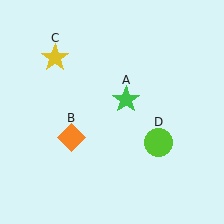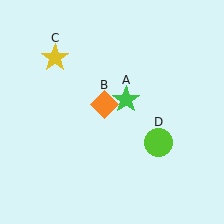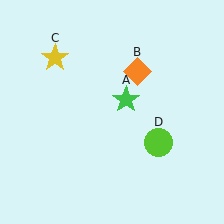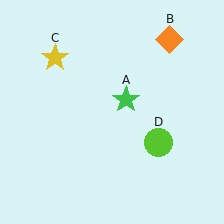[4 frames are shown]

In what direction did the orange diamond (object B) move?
The orange diamond (object B) moved up and to the right.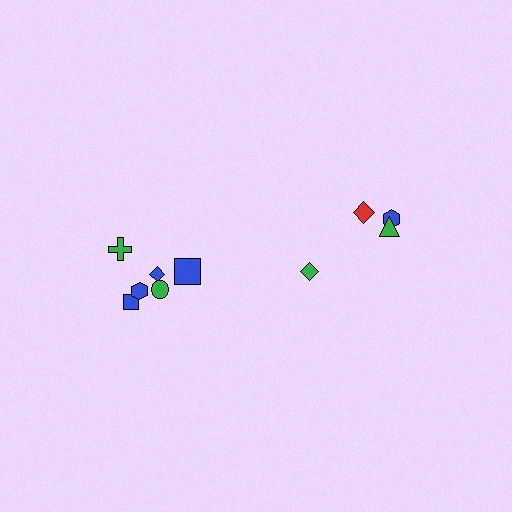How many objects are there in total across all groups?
There are 10 objects.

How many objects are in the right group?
There are 4 objects.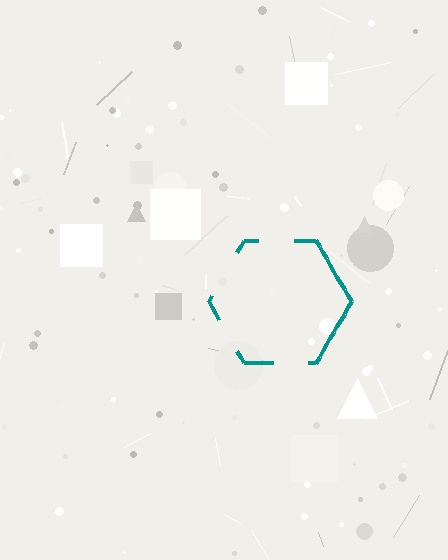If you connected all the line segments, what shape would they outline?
They would outline a hexagon.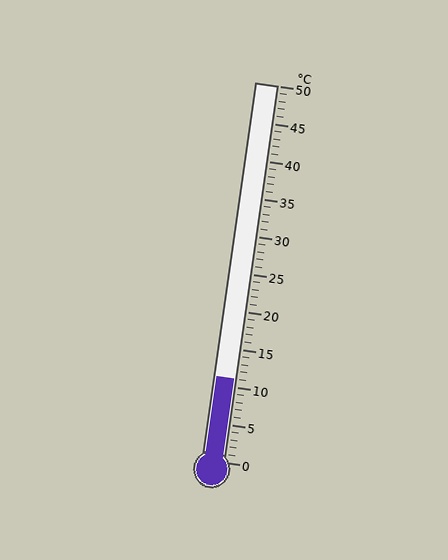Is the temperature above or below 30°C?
The temperature is below 30°C.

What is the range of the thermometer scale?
The thermometer scale ranges from 0°C to 50°C.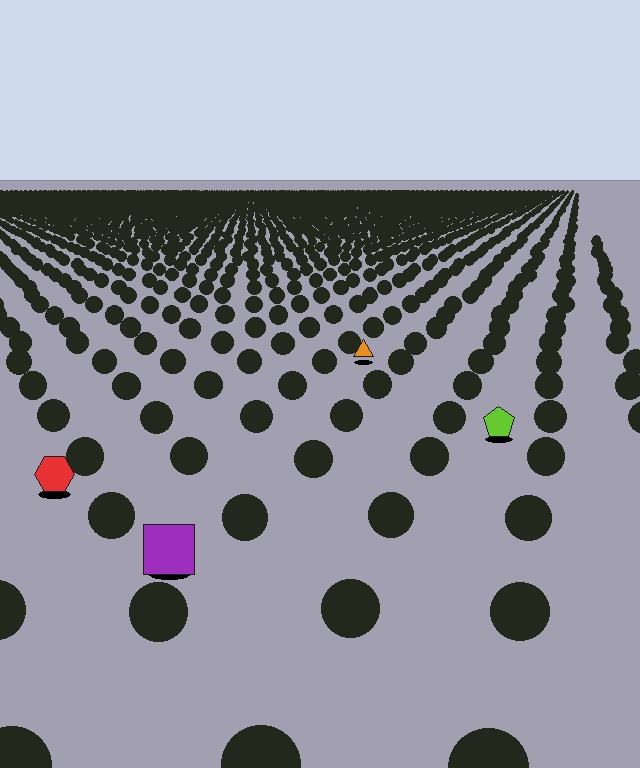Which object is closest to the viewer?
The purple square is closest. The texture marks near it are larger and more spread out.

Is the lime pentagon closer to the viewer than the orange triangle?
Yes. The lime pentagon is closer — you can tell from the texture gradient: the ground texture is coarser near it.